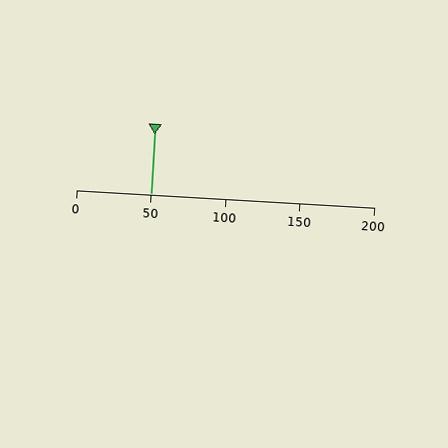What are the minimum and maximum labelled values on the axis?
The axis runs from 0 to 200.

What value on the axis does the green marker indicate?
The marker indicates approximately 50.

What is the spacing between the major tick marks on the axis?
The major ticks are spaced 50 apart.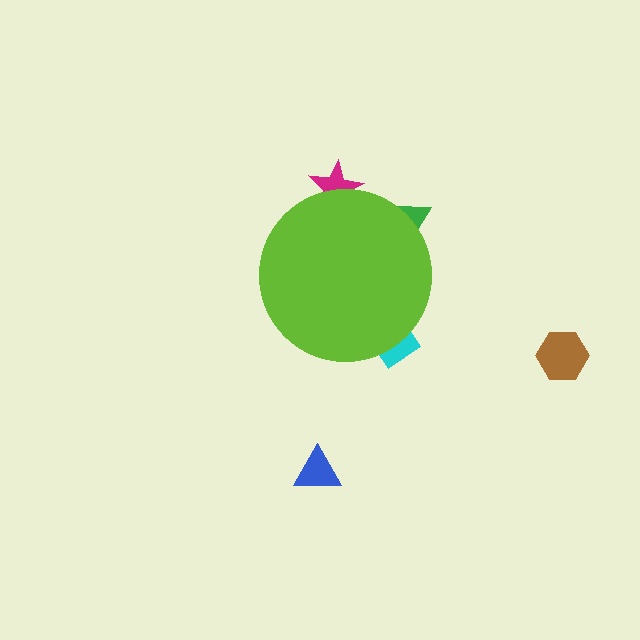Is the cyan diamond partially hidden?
Yes, the cyan diamond is partially hidden behind the lime circle.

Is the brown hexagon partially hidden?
No, the brown hexagon is fully visible.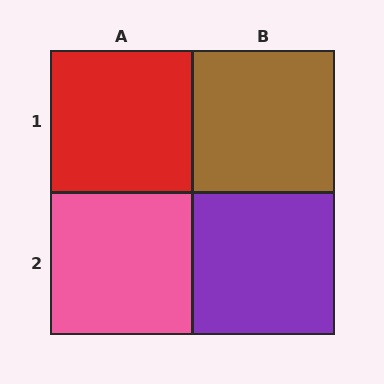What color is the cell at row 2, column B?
Purple.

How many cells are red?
1 cell is red.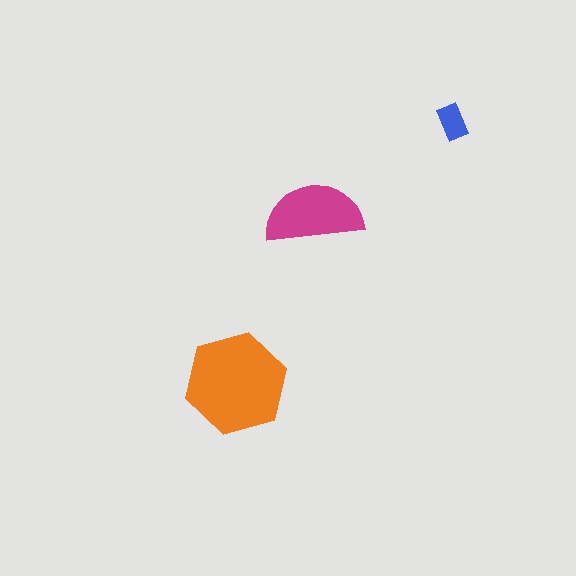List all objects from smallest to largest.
The blue rectangle, the magenta semicircle, the orange hexagon.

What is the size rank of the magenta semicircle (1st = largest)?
2nd.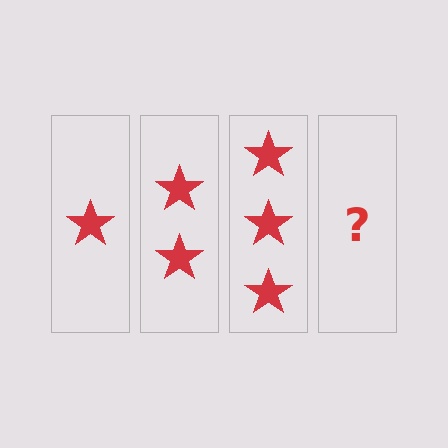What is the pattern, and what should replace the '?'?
The pattern is that each step adds one more star. The '?' should be 4 stars.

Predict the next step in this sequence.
The next step is 4 stars.